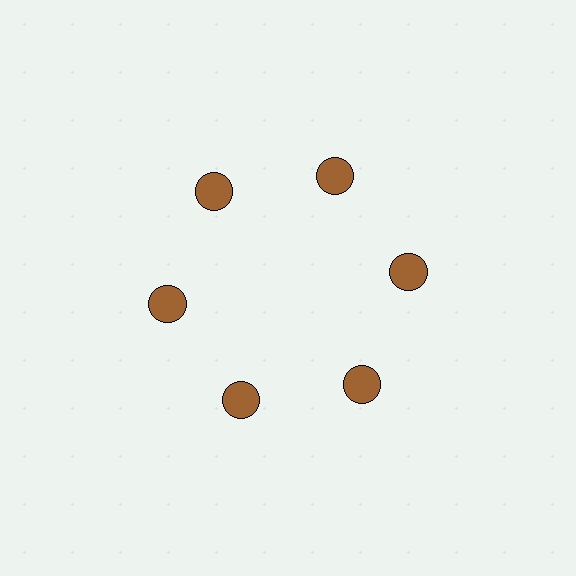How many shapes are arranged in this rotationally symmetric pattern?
There are 6 shapes, arranged in 6 groups of 1.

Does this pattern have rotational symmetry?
Yes, this pattern has 6-fold rotational symmetry. It looks the same after rotating 60 degrees around the center.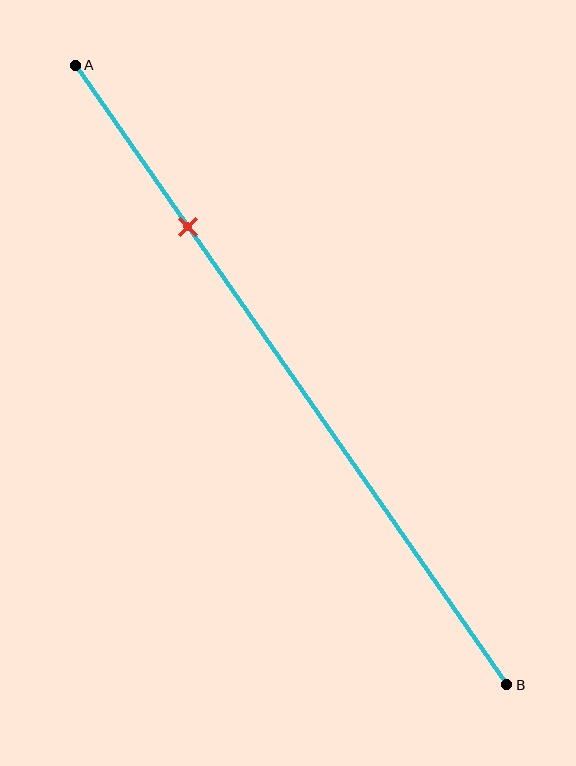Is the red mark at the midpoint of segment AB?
No, the mark is at about 25% from A, not at the 50% midpoint.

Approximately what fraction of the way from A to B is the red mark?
The red mark is approximately 25% of the way from A to B.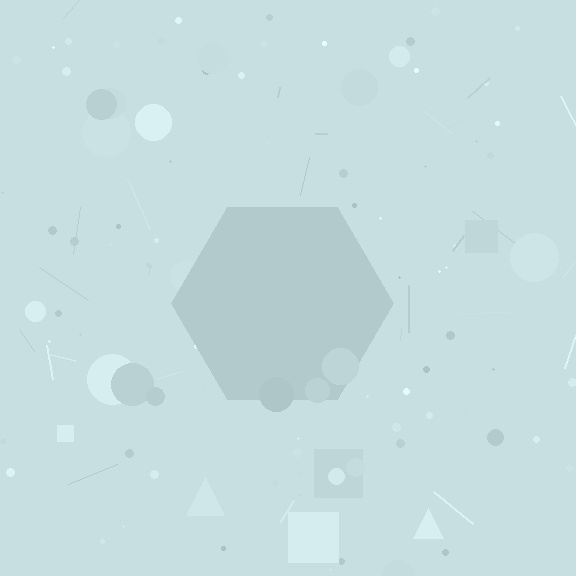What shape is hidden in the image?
A hexagon is hidden in the image.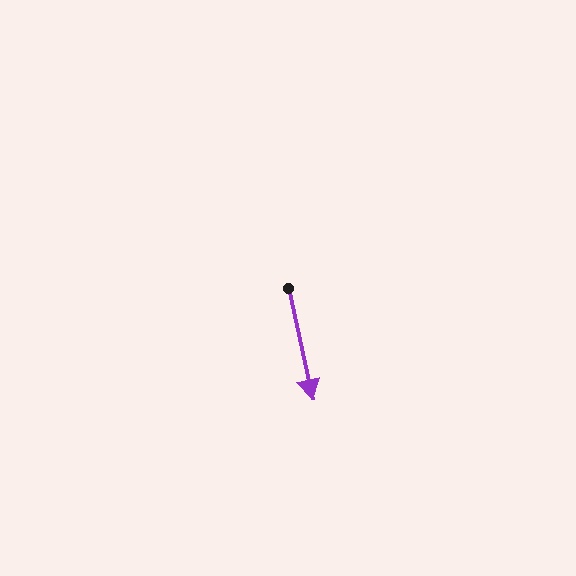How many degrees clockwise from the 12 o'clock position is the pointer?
Approximately 168 degrees.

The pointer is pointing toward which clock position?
Roughly 6 o'clock.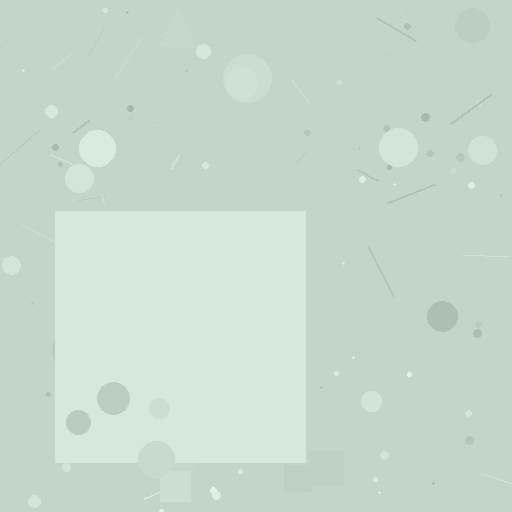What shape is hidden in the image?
A square is hidden in the image.